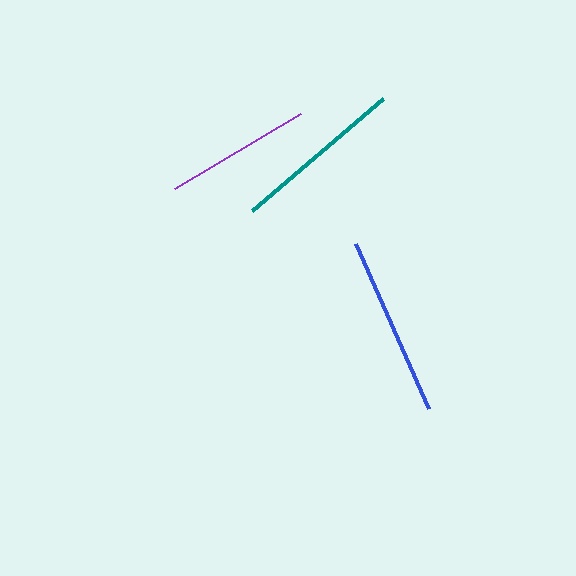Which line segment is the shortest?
The purple line is the shortest at approximately 147 pixels.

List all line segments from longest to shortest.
From longest to shortest: blue, teal, purple.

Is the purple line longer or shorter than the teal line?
The teal line is longer than the purple line.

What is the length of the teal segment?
The teal segment is approximately 173 pixels long.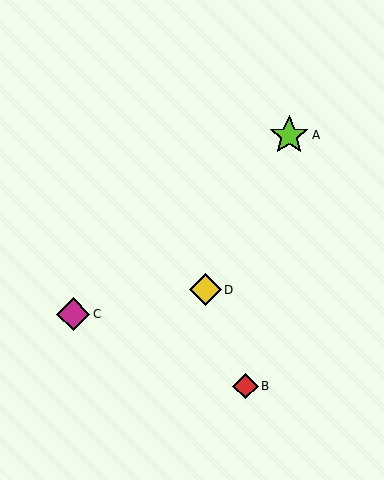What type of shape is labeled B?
Shape B is a red diamond.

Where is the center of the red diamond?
The center of the red diamond is at (246, 386).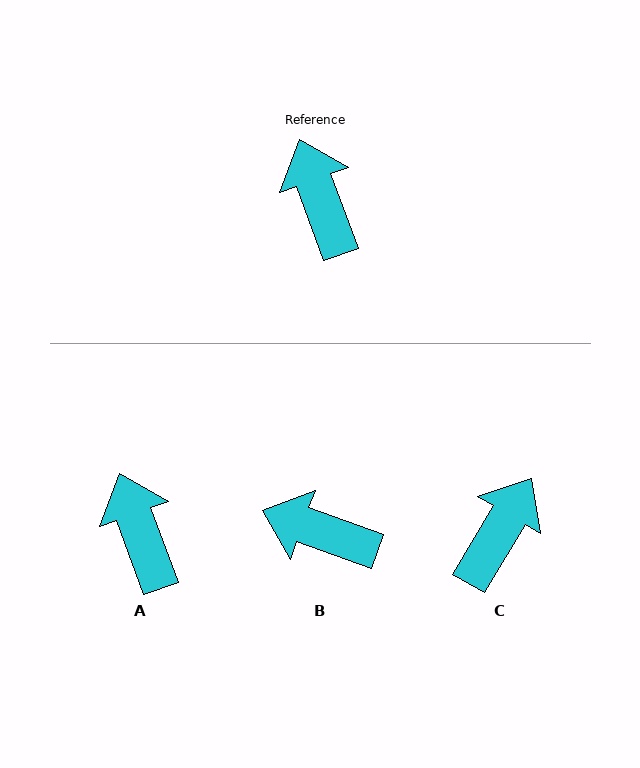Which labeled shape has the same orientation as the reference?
A.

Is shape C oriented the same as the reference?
No, it is off by about 51 degrees.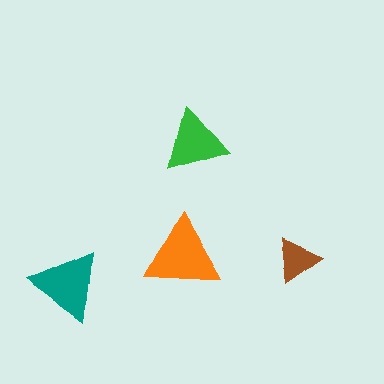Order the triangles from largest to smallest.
the orange one, the teal one, the green one, the brown one.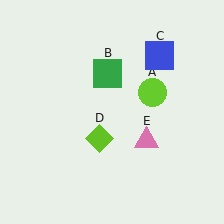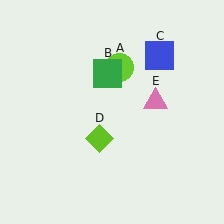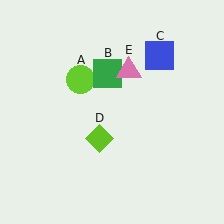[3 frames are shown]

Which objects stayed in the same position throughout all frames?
Green square (object B) and blue square (object C) and lime diamond (object D) remained stationary.